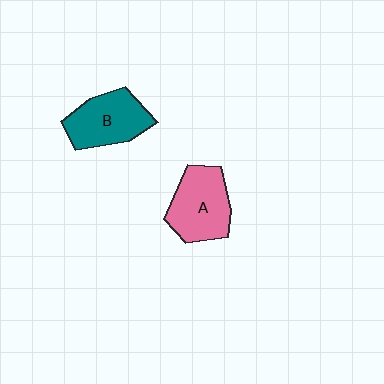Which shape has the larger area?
Shape A (pink).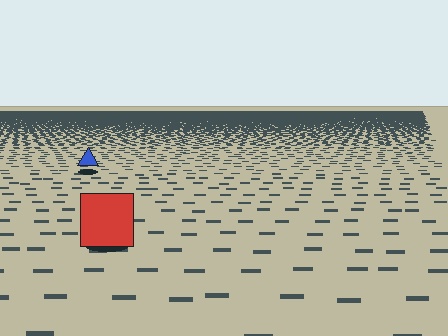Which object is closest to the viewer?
The red square is closest. The texture marks near it are larger and more spread out.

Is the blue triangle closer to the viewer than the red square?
No. The red square is closer — you can tell from the texture gradient: the ground texture is coarser near it.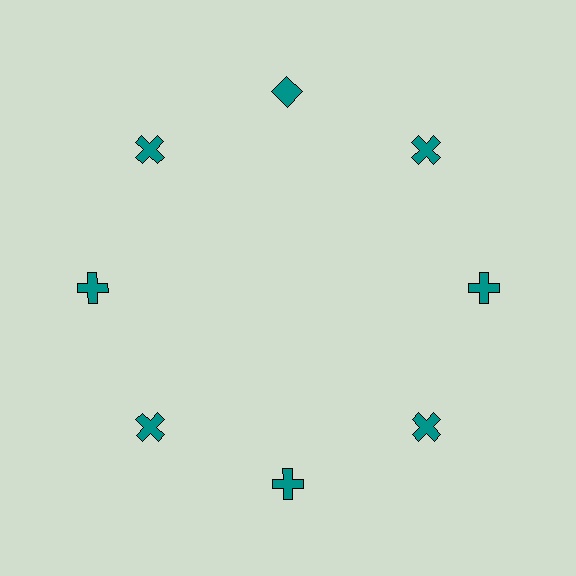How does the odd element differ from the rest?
It has a different shape: diamond instead of cross.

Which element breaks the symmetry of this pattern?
The teal diamond at roughly the 12 o'clock position breaks the symmetry. All other shapes are teal crosses.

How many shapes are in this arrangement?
There are 8 shapes arranged in a ring pattern.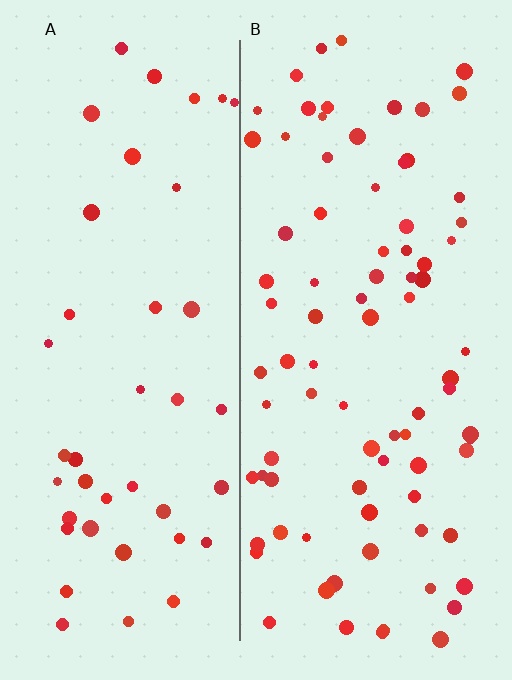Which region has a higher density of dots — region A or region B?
B (the right).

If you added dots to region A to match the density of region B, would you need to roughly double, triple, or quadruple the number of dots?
Approximately double.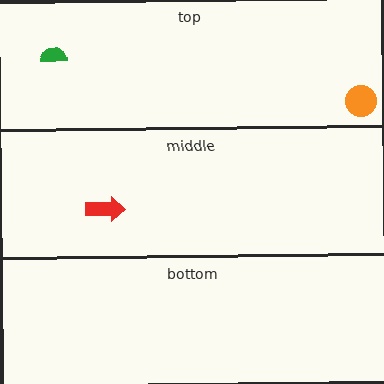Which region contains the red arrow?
The middle region.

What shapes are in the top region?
The orange circle, the green semicircle.